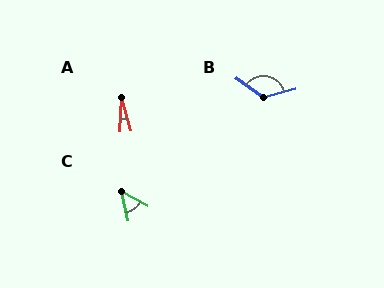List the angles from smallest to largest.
A (19°), C (49°), B (129°).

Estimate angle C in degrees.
Approximately 49 degrees.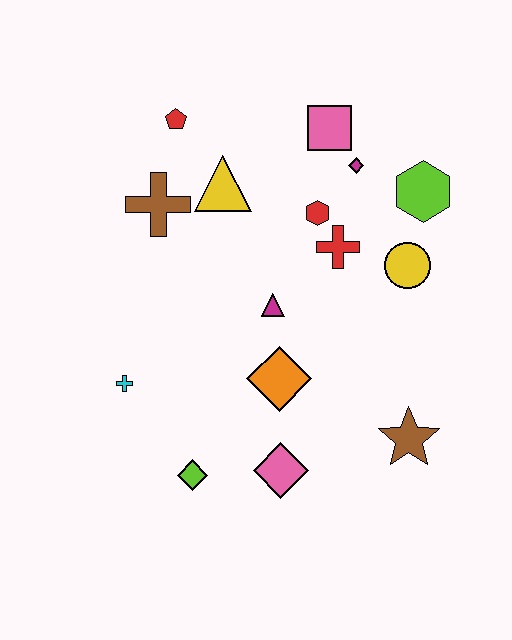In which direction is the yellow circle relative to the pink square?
The yellow circle is below the pink square.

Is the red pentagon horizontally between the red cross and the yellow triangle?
No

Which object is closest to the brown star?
The pink diamond is closest to the brown star.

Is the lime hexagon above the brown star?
Yes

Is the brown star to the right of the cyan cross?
Yes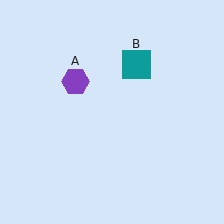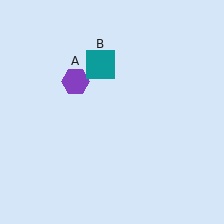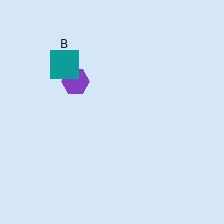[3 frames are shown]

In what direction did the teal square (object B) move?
The teal square (object B) moved left.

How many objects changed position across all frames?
1 object changed position: teal square (object B).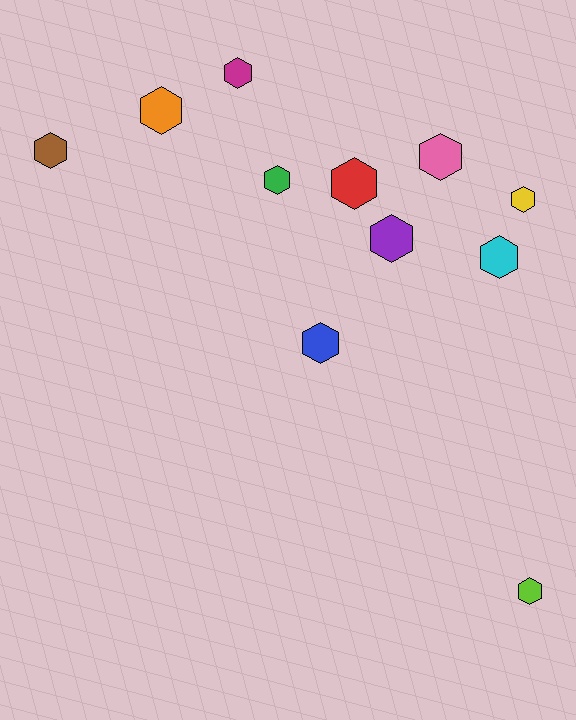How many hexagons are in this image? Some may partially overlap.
There are 11 hexagons.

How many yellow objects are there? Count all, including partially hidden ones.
There is 1 yellow object.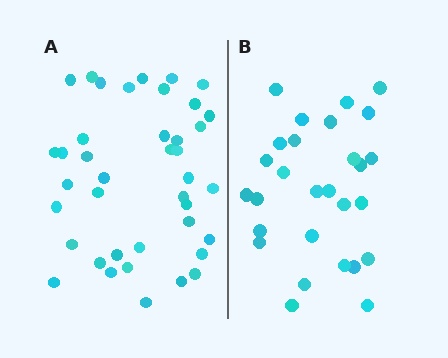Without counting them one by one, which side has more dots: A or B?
Region A (the left region) has more dots.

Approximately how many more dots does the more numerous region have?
Region A has roughly 12 or so more dots than region B.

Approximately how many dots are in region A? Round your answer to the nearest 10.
About 40 dots.